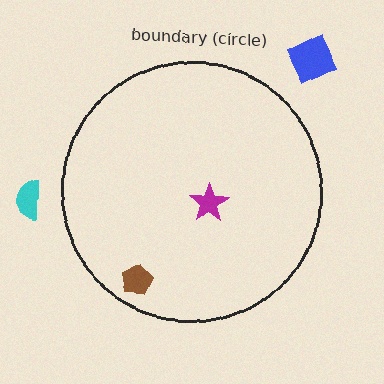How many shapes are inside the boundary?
2 inside, 2 outside.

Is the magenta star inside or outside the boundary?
Inside.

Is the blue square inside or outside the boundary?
Outside.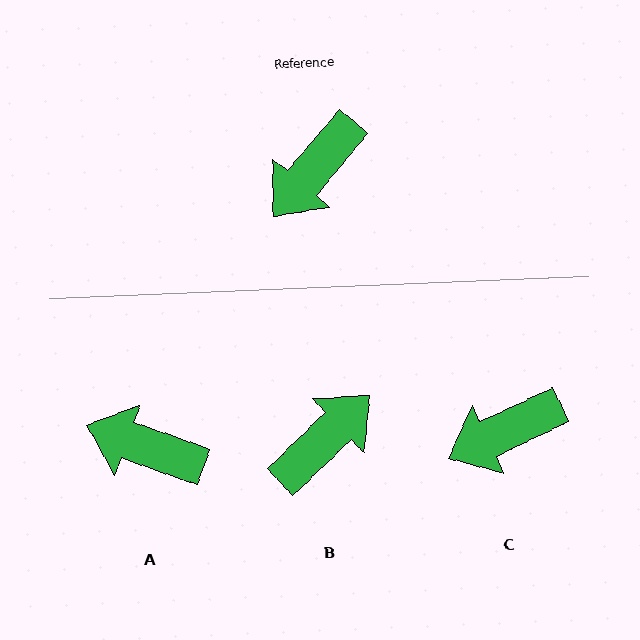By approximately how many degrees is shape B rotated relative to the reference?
Approximately 174 degrees counter-clockwise.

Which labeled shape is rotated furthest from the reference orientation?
B, about 174 degrees away.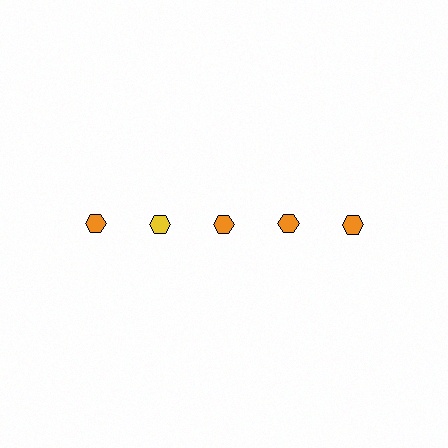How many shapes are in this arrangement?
There are 5 shapes arranged in a grid pattern.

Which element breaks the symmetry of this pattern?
The yellow hexagon in the top row, second from left column breaks the symmetry. All other shapes are orange hexagons.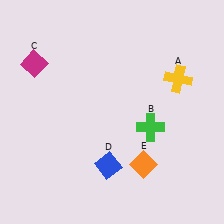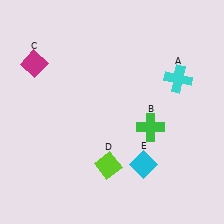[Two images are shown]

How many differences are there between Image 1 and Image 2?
There are 3 differences between the two images.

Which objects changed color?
A changed from yellow to cyan. D changed from blue to lime. E changed from orange to cyan.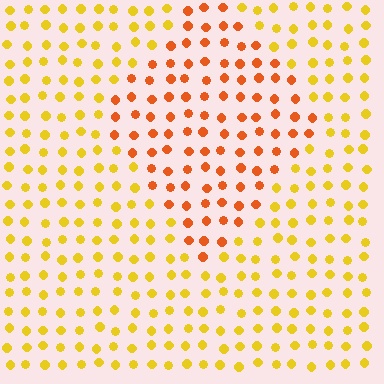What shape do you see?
I see a diamond.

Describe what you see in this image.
The image is filled with small yellow elements in a uniform arrangement. A diamond-shaped region is visible where the elements are tinted to a slightly different hue, forming a subtle color boundary.